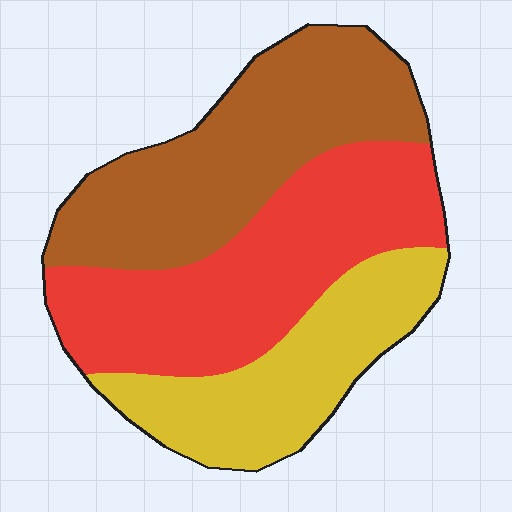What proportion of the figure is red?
Red takes up between a third and a half of the figure.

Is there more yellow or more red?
Red.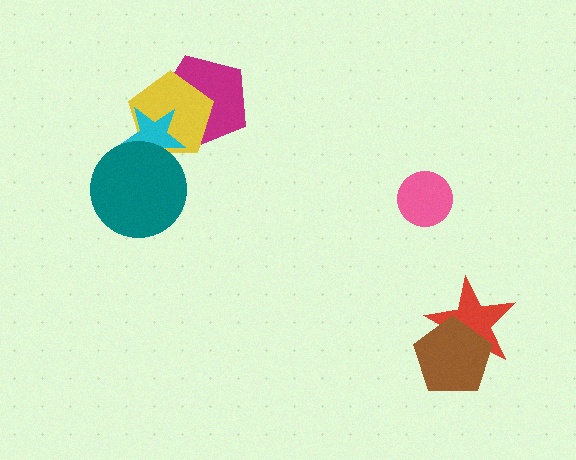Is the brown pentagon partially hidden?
No, no other shape covers it.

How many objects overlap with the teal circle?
2 objects overlap with the teal circle.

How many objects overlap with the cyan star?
3 objects overlap with the cyan star.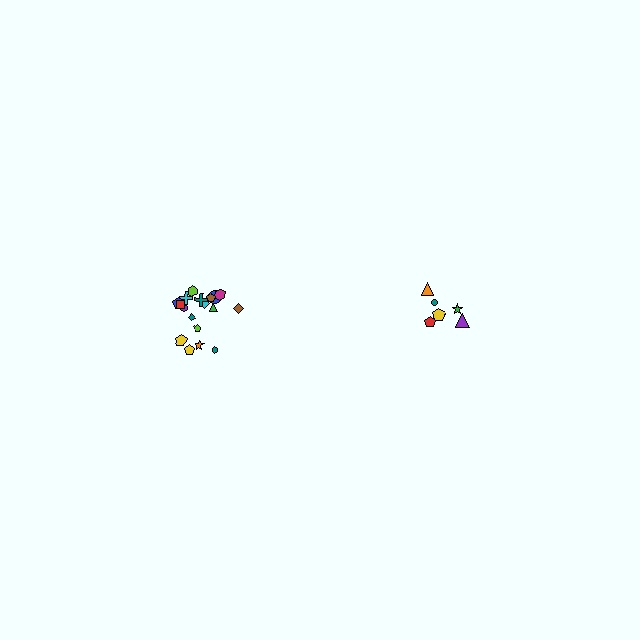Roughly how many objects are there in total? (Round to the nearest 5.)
Roughly 25 objects in total.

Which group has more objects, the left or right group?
The left group.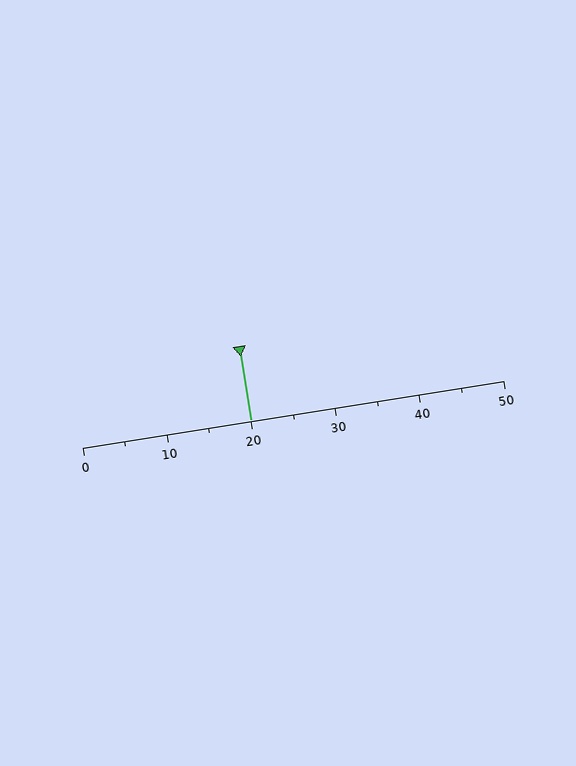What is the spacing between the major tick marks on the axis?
The major ticks are spaced 10 apart.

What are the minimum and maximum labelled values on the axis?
The axis runs from 0 to 50.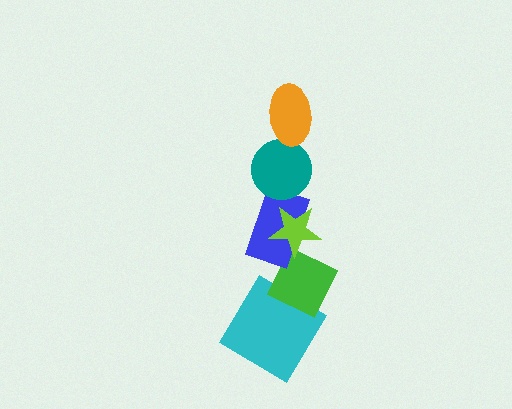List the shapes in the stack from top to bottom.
From top to bottom: the orange ellipse, the teal circle, the lime star, the blue rectangle, the green diamond, the cyan diamond.